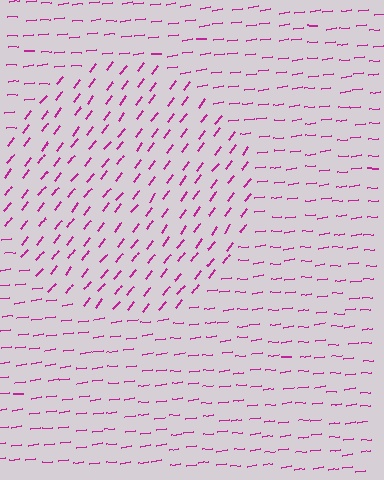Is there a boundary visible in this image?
Yes, there is a texture boundary formed by a change in line orientation.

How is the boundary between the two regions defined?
The boundary is defined purely by a change in line orientation (approximately 45 degrees difference). All lines are the same color and thickness.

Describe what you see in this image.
The image is filled with small magenta line segments. A circle region in the image has lines oriented differently from the surrounding lines, creating a visible texture boundary.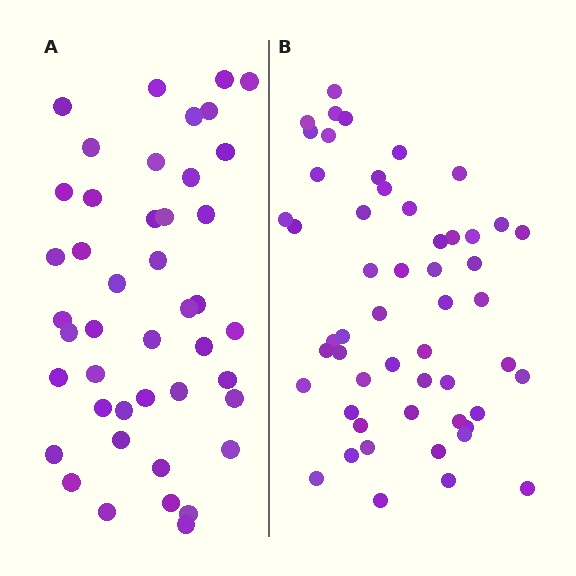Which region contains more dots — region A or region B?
Region B (the right region) has more dots.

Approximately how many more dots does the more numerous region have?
Region B has roughly 8 or so more dots than region A.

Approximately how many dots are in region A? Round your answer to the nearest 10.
About 40 dots. (The exact count is 44, which rounds to 40.)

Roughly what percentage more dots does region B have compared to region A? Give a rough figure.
About 20% more.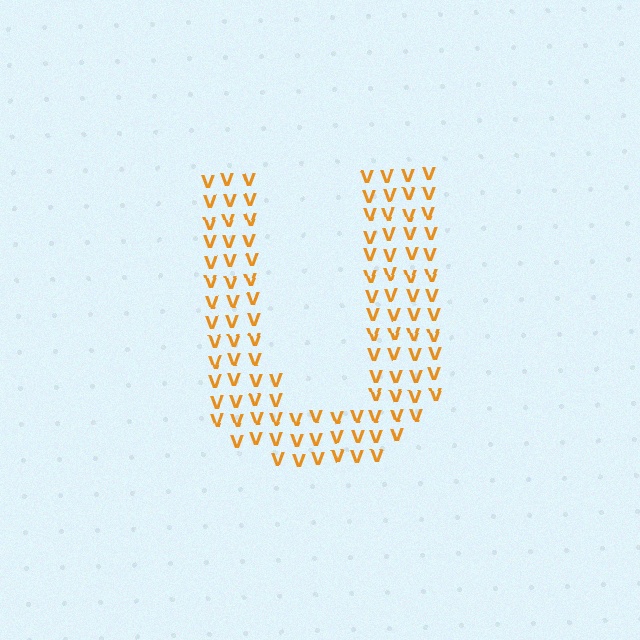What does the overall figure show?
The overall figure shows the letter U.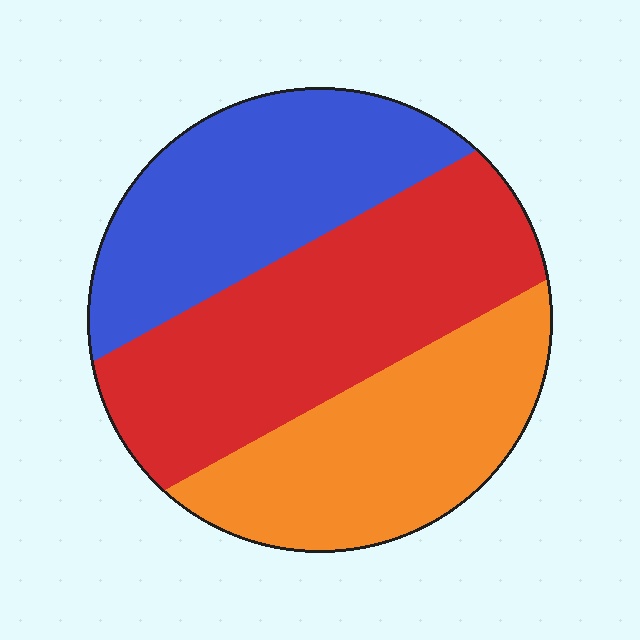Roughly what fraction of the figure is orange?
Orange covers roughly 30% of the figure.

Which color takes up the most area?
Red, at roughly 40%.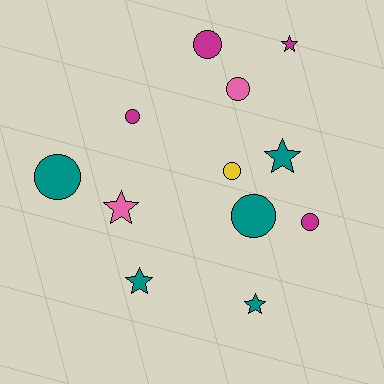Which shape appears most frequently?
Circle, with 7 objects.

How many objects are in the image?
There are 12 objects.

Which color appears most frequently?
Teal, with 5 objects.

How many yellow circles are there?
There is 1 yellow circle.